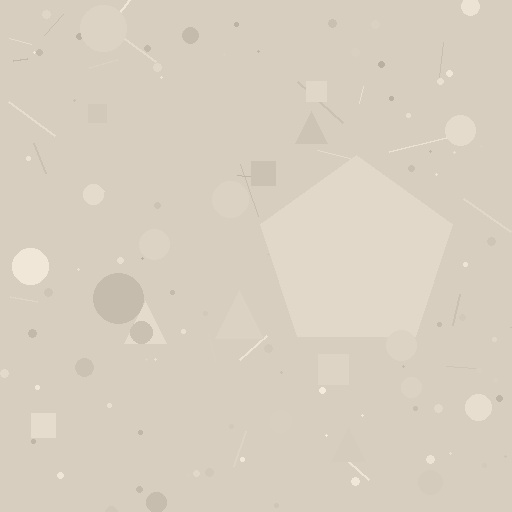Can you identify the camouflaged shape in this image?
The camouflaged shape is a pentagon.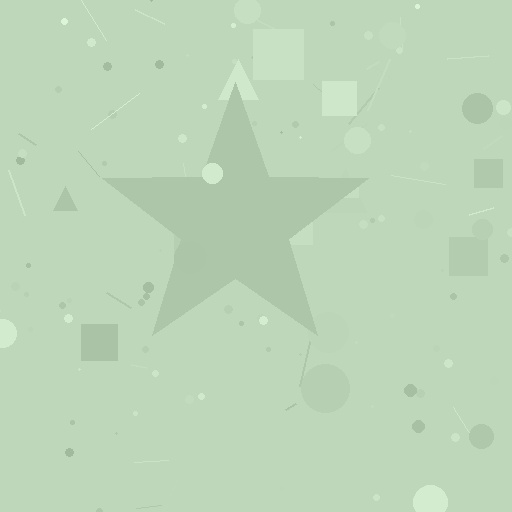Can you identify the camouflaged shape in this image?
The camouflaged shape is a star.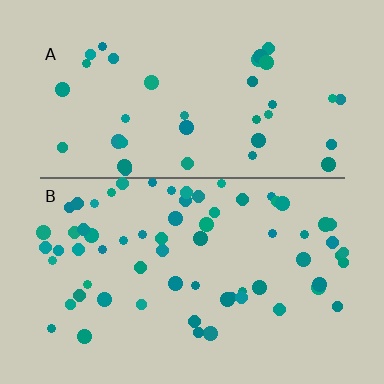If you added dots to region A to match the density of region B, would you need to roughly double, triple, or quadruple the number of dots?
Approximately double.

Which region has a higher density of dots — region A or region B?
B (the bottom).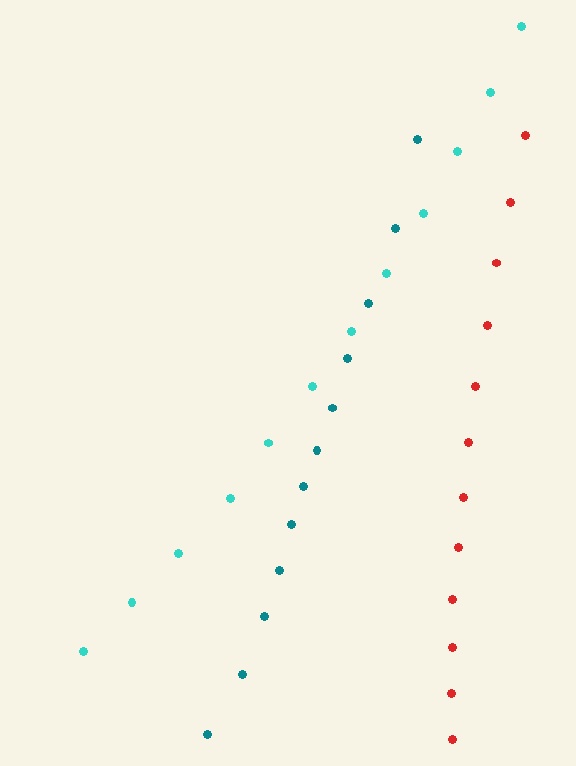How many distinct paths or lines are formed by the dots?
There are 3 distinct paths.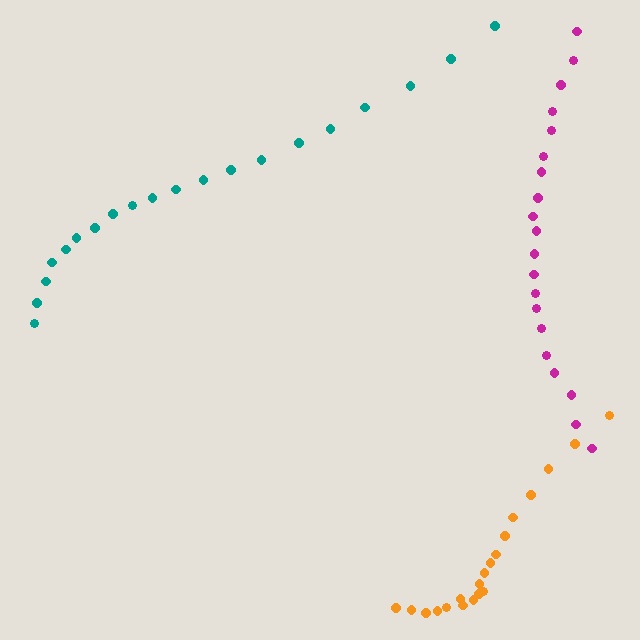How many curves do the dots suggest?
There are 3 distinct paths.